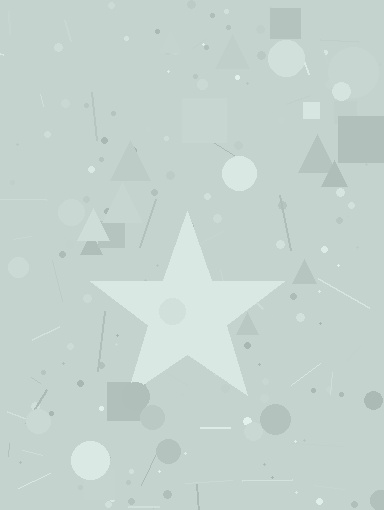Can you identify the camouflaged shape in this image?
The camouflaged shape is a star.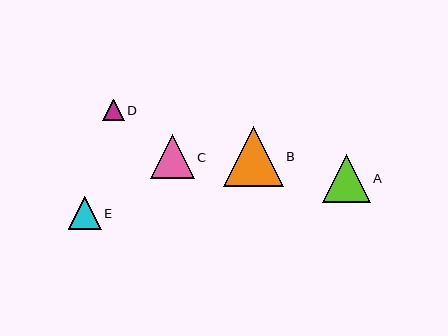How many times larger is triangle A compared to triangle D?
Triangle A is approximately 2.2 times the size of triangle D.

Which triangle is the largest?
Triangle B is the largest with a size of approximately 59 pixels.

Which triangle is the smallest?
Triangle D is the smallest with a size of approximately 21 pixels.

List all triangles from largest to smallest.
From largest to smallest: B, A, C, E, D.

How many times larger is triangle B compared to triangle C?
Triangle B is approximately 1.4 times the size of triangle C.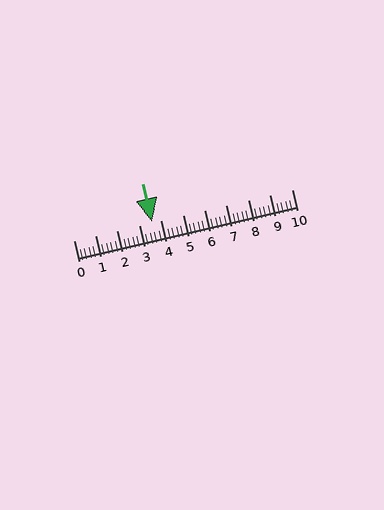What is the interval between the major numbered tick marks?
The major tick marks are spaced 1 units apart.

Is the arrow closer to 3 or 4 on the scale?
The arrow is closer to 4.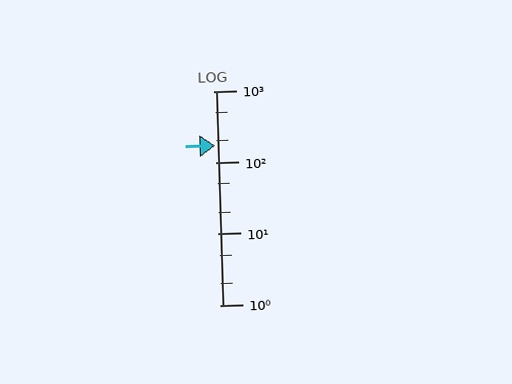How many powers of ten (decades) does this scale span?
The scale spans 3 decades, from 1 to 1000.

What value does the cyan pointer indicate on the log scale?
The pointer indicates approximately 170.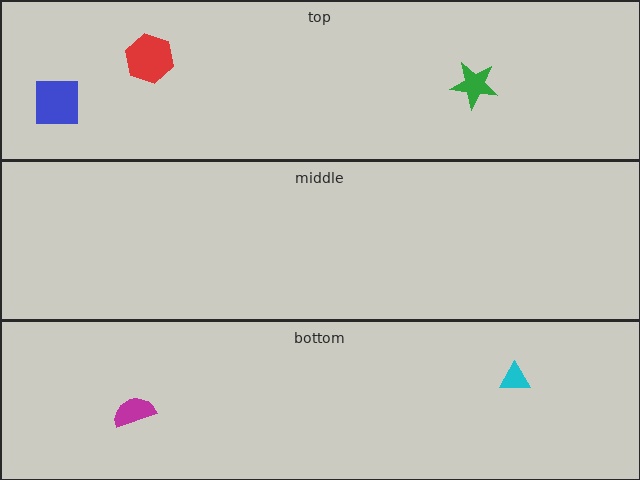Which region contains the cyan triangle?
The bottom region.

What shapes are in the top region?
The red hexagon, the blue square, the green star.